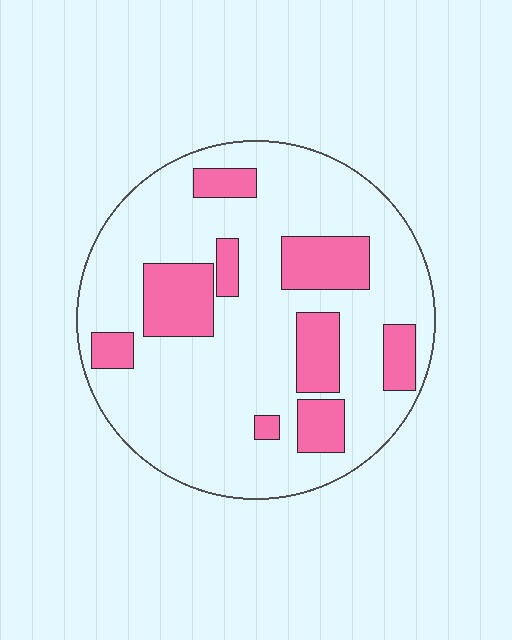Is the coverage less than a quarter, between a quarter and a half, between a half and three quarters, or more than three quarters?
Less than a quarter.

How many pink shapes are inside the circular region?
9.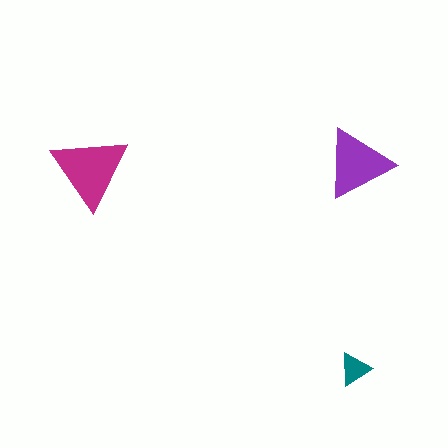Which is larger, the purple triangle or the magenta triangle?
The magenta one.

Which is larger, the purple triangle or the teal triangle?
The purple one.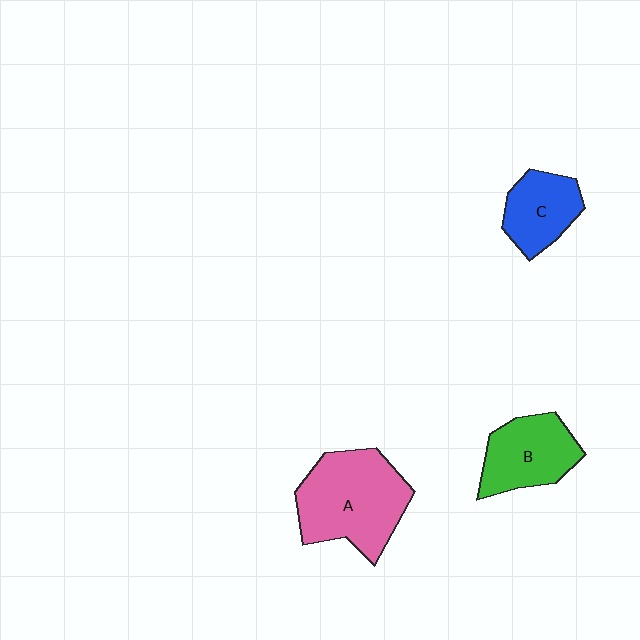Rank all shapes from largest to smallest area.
From largest to smallest: A (pink), B (green), C (blue).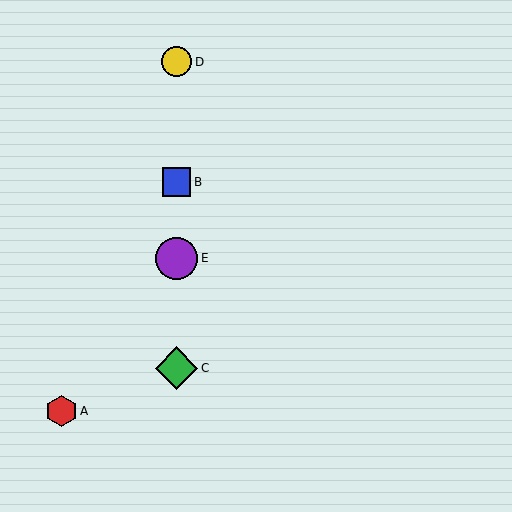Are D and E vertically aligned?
Yes, both are at x≈176.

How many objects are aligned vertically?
4 objects (B, C, D, E) are aligned vertically.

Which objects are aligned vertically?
Objects B, C, D, E are aligned vertically.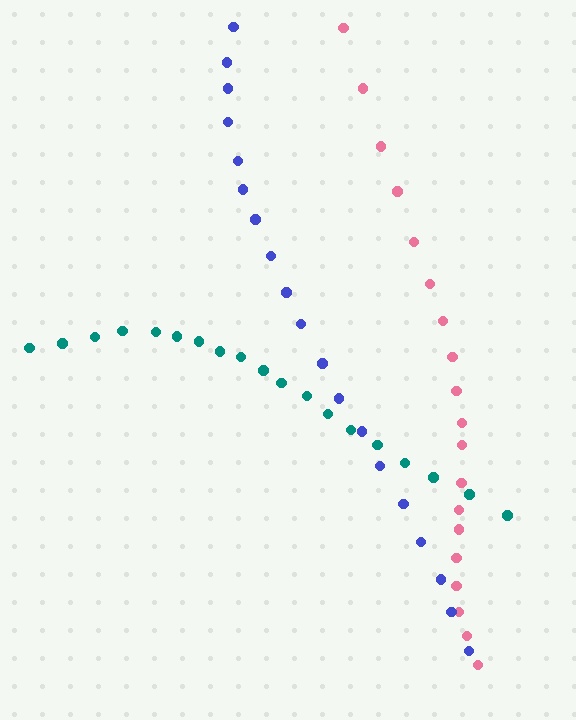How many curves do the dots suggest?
There are 3 distinct paths.